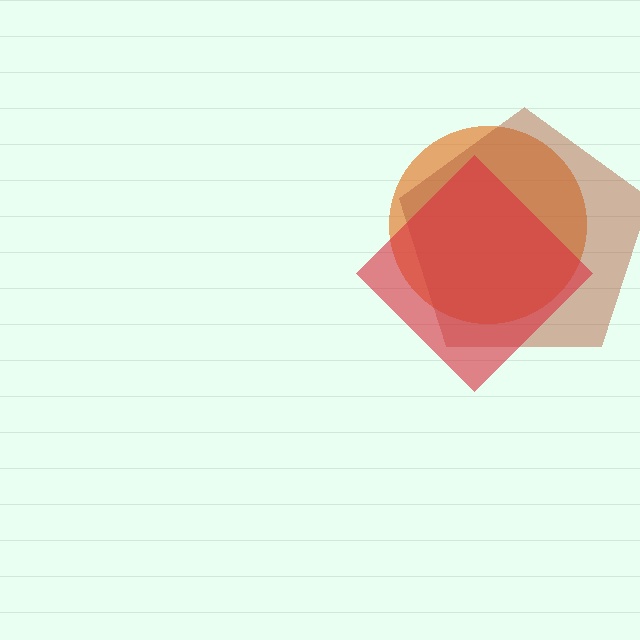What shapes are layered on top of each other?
The layered shapes are: an orange circle, a brown pentagon, a red diamond.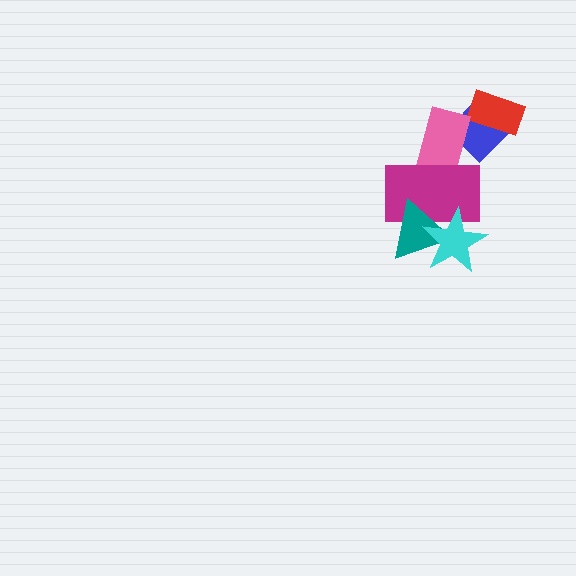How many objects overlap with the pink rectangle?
2 objects overlap with the pink rectangle.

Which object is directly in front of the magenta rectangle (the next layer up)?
The teal triangle is directly in front of the magenta rectangle.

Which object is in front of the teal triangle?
The cyan star is in front of the teal triangle.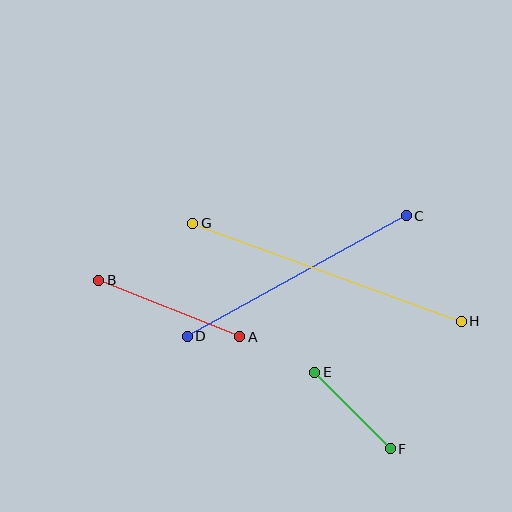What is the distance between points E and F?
The distance is approximately 108 pixels.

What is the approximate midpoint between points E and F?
The midpoint is at approximately (352, 411) pixels.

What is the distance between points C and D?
The distance is approximately 250 pixels.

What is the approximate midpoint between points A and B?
The midpoint is at approximately (169, 309) pixels.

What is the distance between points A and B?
The distance is approximately 152 pixels.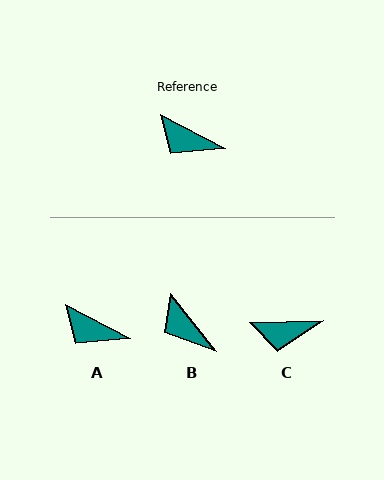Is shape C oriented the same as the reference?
No, it is off by about 29 degrees.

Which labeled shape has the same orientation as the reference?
A.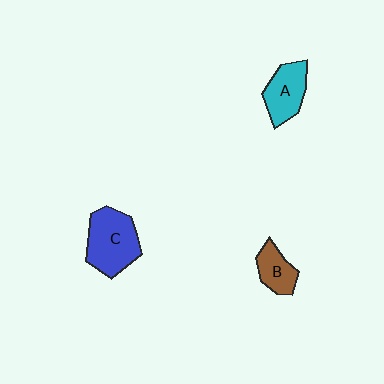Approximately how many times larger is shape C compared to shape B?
Approximately 1.9 times.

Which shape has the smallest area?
Shape B (brown).